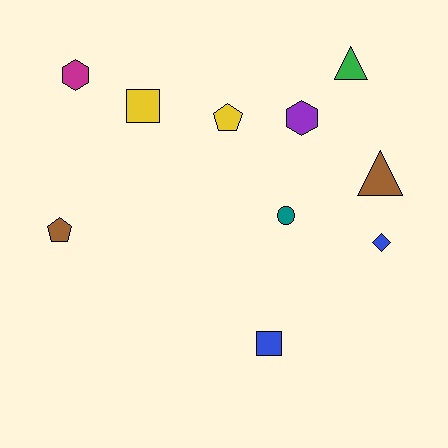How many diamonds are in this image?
There is 1 diamond.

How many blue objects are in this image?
There are 2 blue objects.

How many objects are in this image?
There are 10 objects.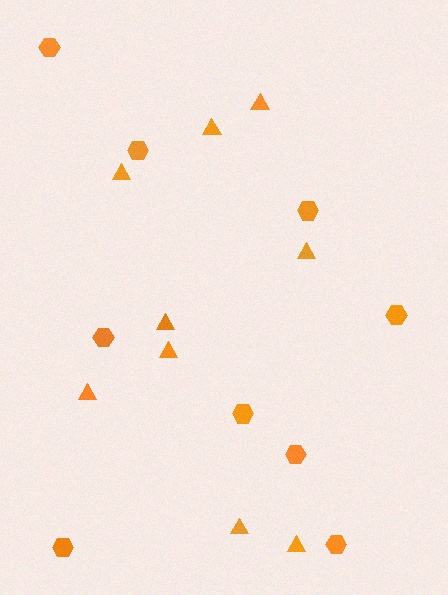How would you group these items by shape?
There are 2 groups: one group of hexagons (9) and one group of triangles (9).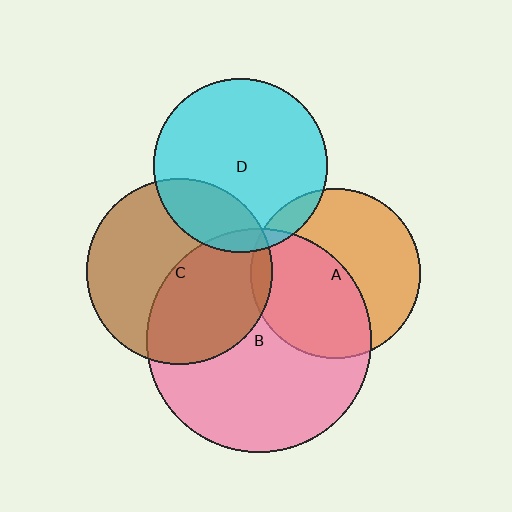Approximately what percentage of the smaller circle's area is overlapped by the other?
Approximately 50%.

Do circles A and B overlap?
Yes.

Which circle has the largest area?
Circle B (pink).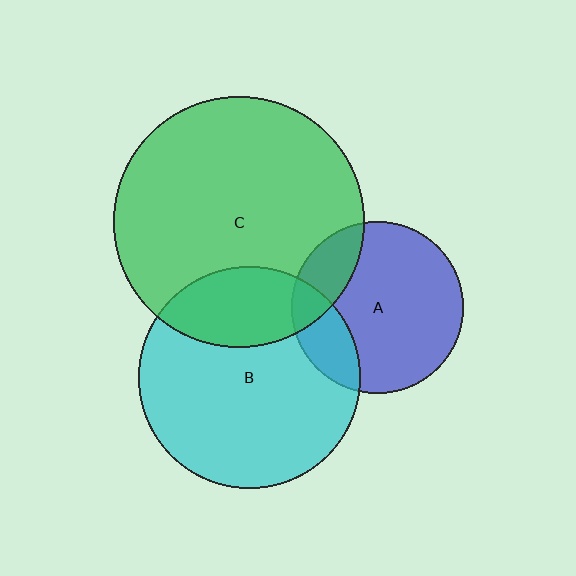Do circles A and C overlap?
Yes.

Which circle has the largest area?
Circle C (green).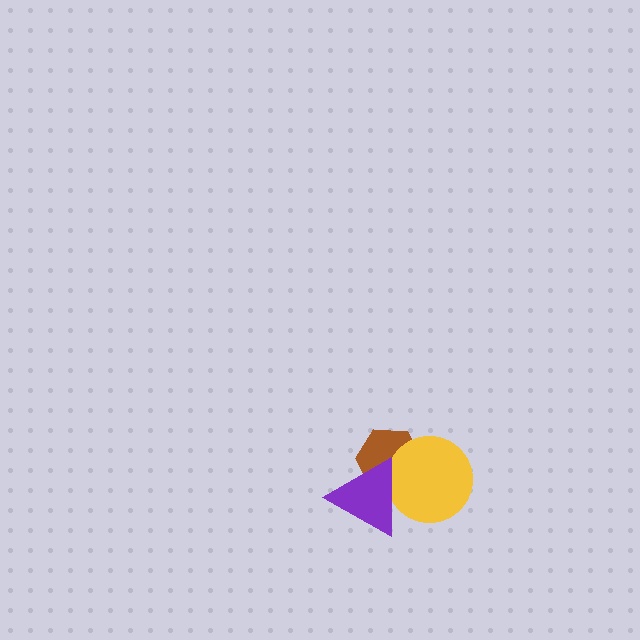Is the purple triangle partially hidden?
No, no other shape covers it.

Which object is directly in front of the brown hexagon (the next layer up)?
The yellow circle is directly in front of the brown hexagon.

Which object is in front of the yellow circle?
The purple triangle is in front of the yellow circle.